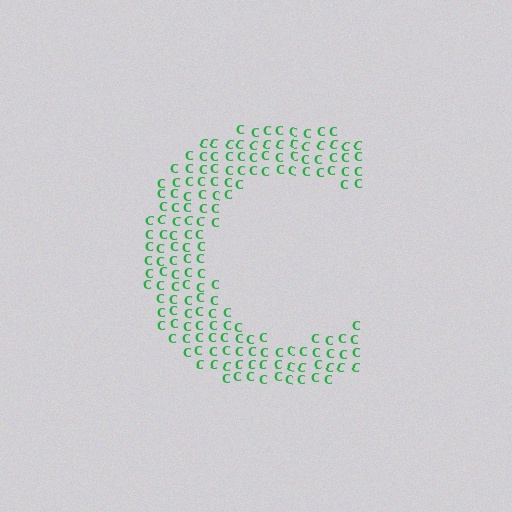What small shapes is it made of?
It is made of small letter C's.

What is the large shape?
The large shape is the letter C.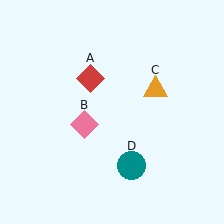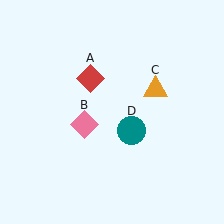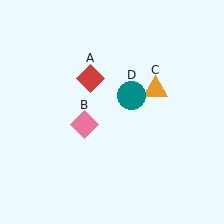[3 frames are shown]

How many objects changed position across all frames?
1 object changed position: teal circle (object D).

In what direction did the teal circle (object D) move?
The teal circle (object D) moved up.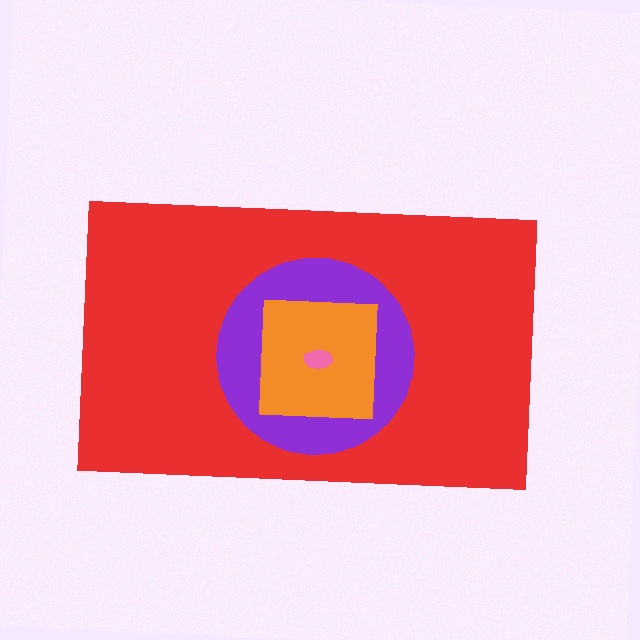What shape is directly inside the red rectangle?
The purple circle.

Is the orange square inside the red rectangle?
Yes.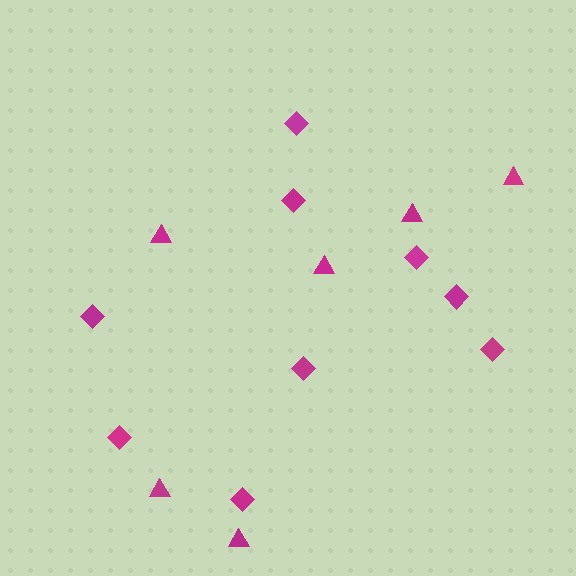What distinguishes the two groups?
There are 2 groups: one group of triangles (6) and one group of diamonds (9).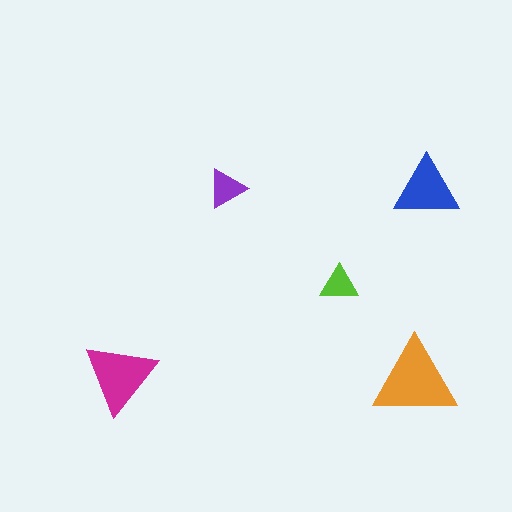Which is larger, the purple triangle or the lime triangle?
The purple one.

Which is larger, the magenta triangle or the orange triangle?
The orange one.